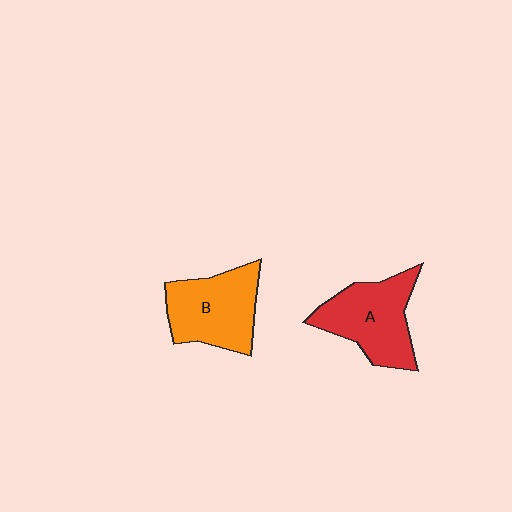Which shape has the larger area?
Shape A (red).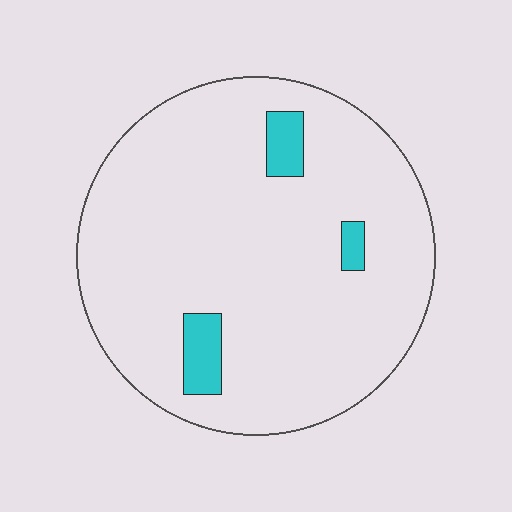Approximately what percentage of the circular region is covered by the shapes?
Approximately 5%.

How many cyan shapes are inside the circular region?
3.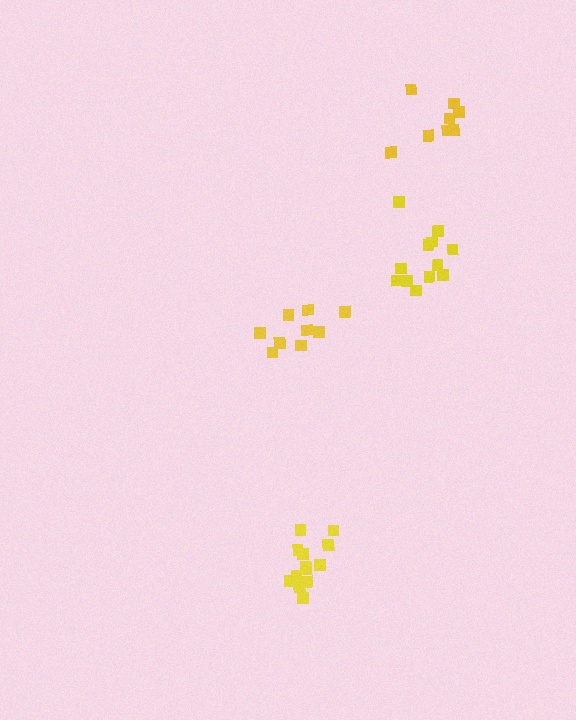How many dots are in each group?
Group 1: 12 dots, Group 2: 9 dots, Group 3: 13 dots, Group 4: 8 dots (42 total).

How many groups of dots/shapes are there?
There are 4 groups.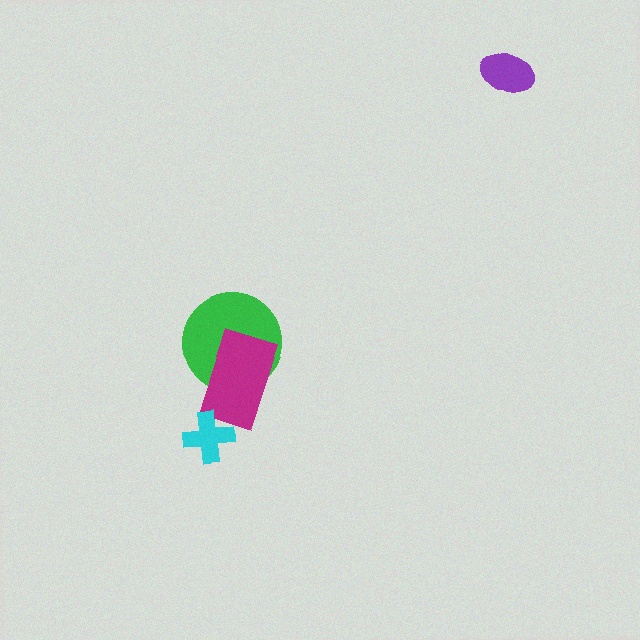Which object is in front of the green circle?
The magenta rectangle is in front of the green circle.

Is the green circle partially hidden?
Yes, it is partially covered by another shape.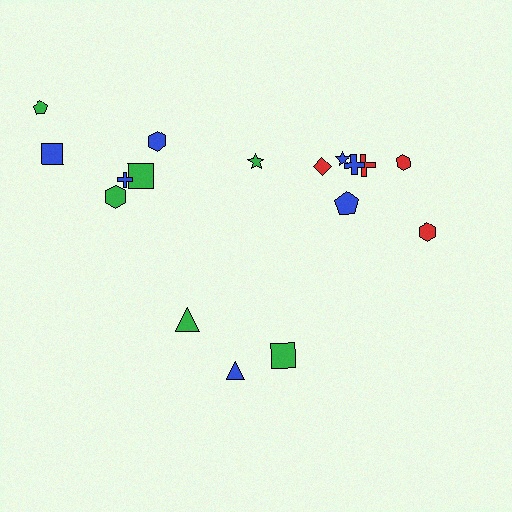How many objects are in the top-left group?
There are 6 objects.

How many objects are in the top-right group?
There are 8 objects.